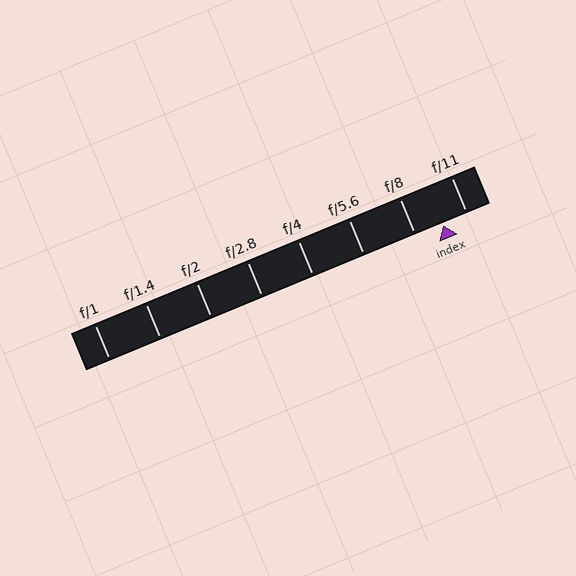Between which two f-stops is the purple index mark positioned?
The index mark is between f/8 and f/11.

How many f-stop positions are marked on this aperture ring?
There are 8 f-stop positions marked.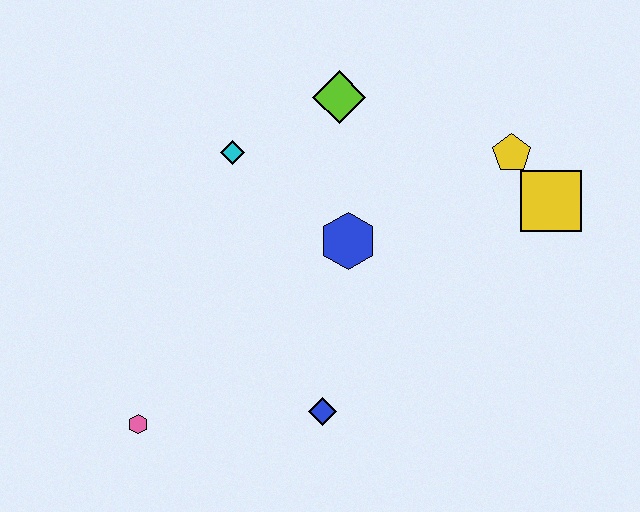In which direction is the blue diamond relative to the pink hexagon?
The blue diamond is to the right of the pink hexagon.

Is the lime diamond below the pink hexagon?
No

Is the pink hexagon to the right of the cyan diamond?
No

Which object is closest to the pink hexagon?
The blue diamond is closest to the pink hexagon.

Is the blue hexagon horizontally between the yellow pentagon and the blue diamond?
Yes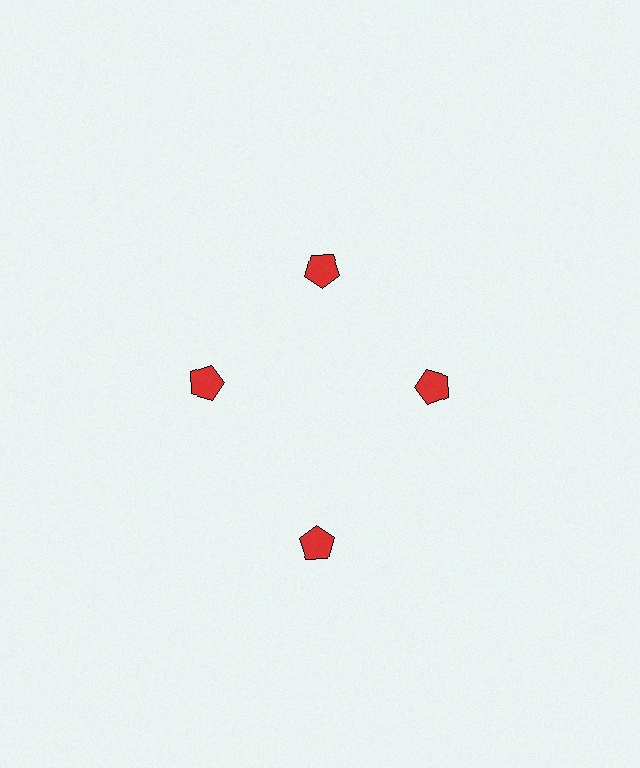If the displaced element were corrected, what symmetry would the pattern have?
It would have 4-fold rotational symmetry — the pattern would map onto itself every 90 degrees.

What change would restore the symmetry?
The symmetry would be restored by moving it inward, back onto the ring so that all 4 pentagons sit at equal angles and equal distance from the center.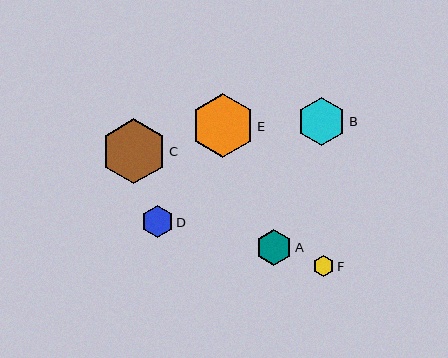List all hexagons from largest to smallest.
From largest to smallest: C, E, B, A, D, F.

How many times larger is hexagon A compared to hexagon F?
Hexagon A is approximately 1.8 times the size of hexagon F.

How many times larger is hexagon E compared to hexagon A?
Hexagon E is approximately 1.7 times the size of hexagon A.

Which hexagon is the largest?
Hexagon C is the largest with a size of approximately 65 pixels.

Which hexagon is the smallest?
Hexagon F is the smallest with a size of approximately 20 pixels.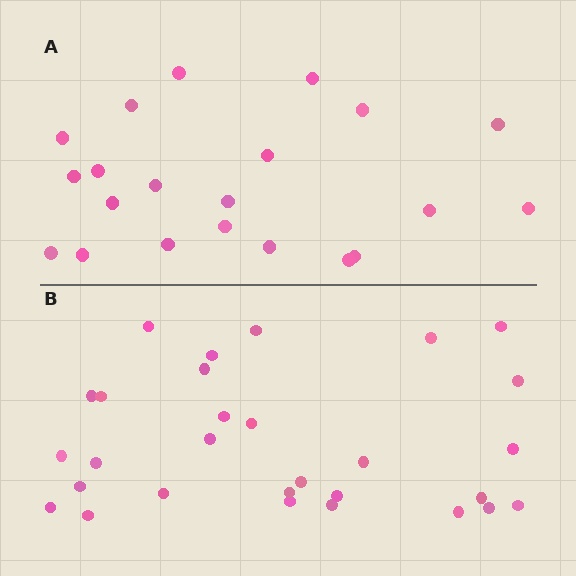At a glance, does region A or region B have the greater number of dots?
Region B (the bottom region) has more dots.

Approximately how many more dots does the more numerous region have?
Region B has roughly 8 or so more dots than region A.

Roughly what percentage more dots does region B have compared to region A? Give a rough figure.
About 40% more.